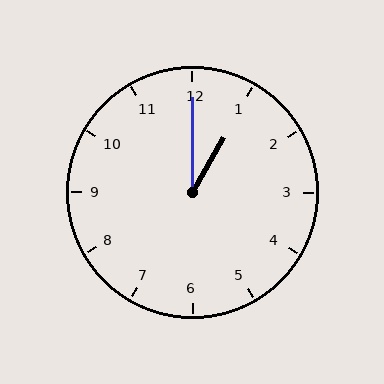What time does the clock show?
1:00.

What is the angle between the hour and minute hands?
Approximately 30 degrees.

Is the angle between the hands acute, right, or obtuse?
It is acute.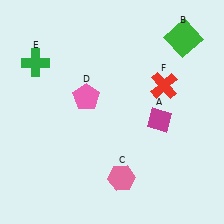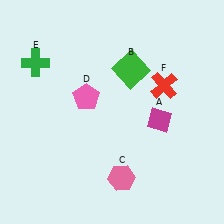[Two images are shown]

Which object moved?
The green square (B) moved left.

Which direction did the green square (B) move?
The green square (B) moved left.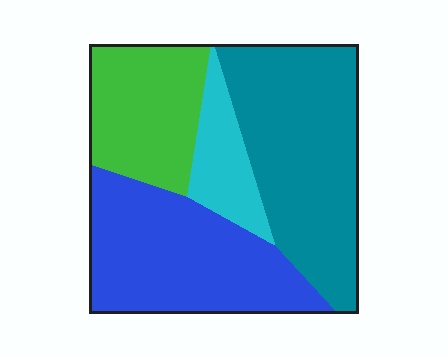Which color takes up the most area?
Teal, at roughly 35%.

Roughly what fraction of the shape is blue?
Blue covers about 30% of the shape.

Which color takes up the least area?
Cyan, at roughly 10%.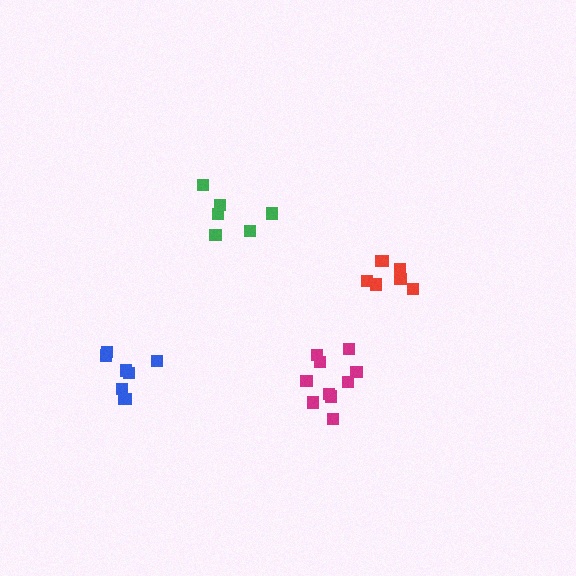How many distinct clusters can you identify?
There are 4 distinct clusters.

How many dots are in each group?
Group 1: 8 dots, Group 2: 10 dots, Group 3: 7 dots, Group 4: 6 dots (31 total).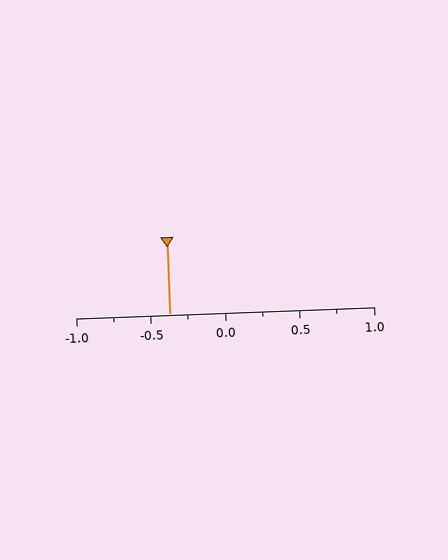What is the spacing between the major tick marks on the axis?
The major ticks are spaced 0.5 apart.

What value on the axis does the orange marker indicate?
The marker indicates approximately -0.38.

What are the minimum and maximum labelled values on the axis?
The axis runs from -1.0 to 1.0.